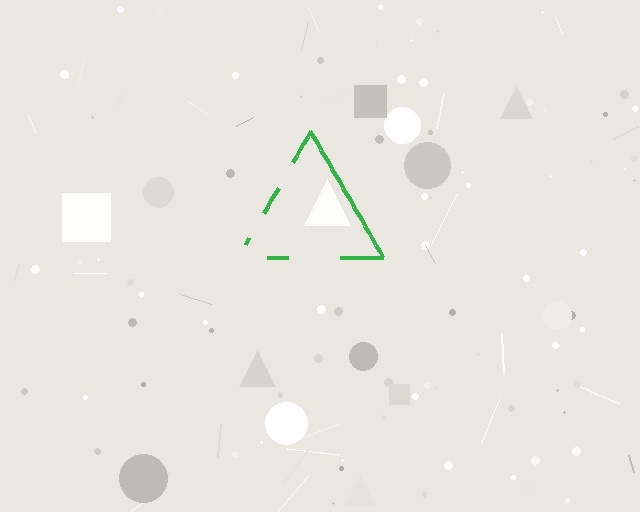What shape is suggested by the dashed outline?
The dashed outline suggests a triangle.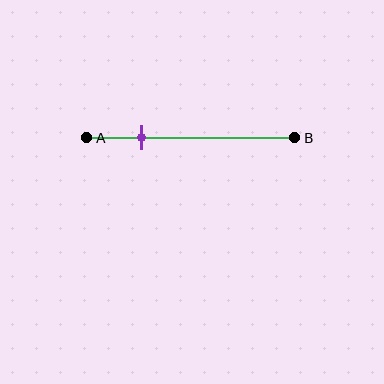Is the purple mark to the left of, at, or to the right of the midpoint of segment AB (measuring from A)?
The purple mark is to the left of the midpoint of segment AB.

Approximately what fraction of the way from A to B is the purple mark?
The purple mark is approximately 25% of the way from A to B.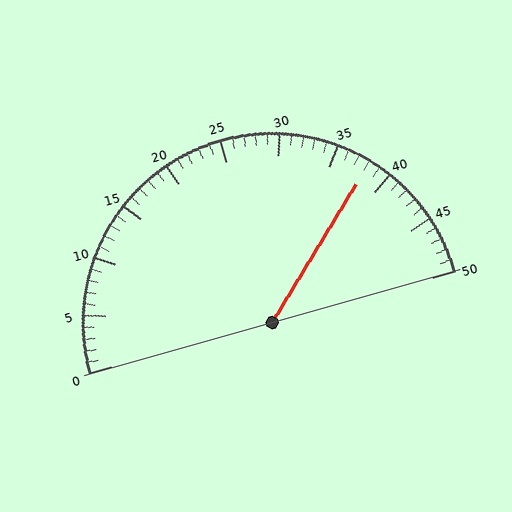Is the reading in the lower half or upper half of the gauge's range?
The reading is in the upper half of the range (0 to 50).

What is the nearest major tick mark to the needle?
The nearest major tick mark is 40.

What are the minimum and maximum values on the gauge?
The gauge ranges from 0 to 50.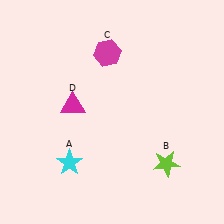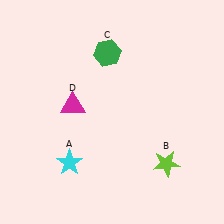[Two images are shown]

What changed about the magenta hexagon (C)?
In Image 1, C is magenta. In Image 2, it changed to green.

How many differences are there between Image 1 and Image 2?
There is 1 difference between the two images.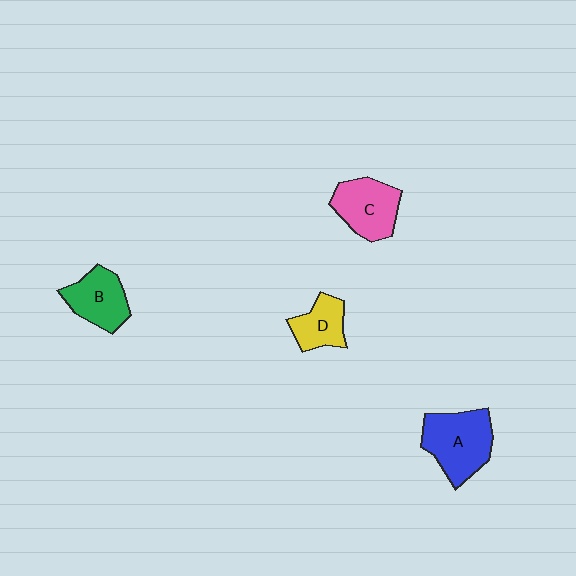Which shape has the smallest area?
Shape D (yellow).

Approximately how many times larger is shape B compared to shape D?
Approximately 1.3 times.